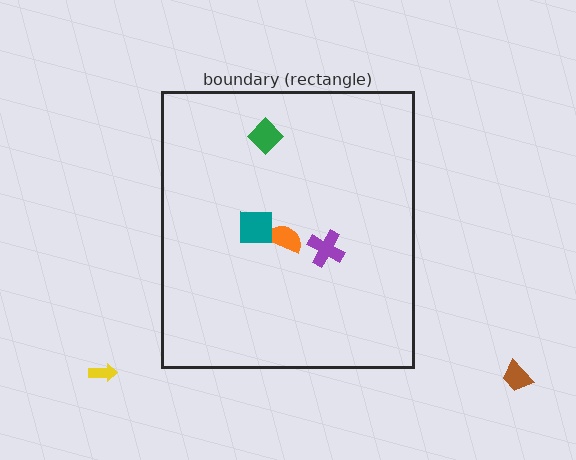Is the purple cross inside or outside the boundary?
Inside.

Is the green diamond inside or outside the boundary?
Inside.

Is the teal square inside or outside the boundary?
Inside.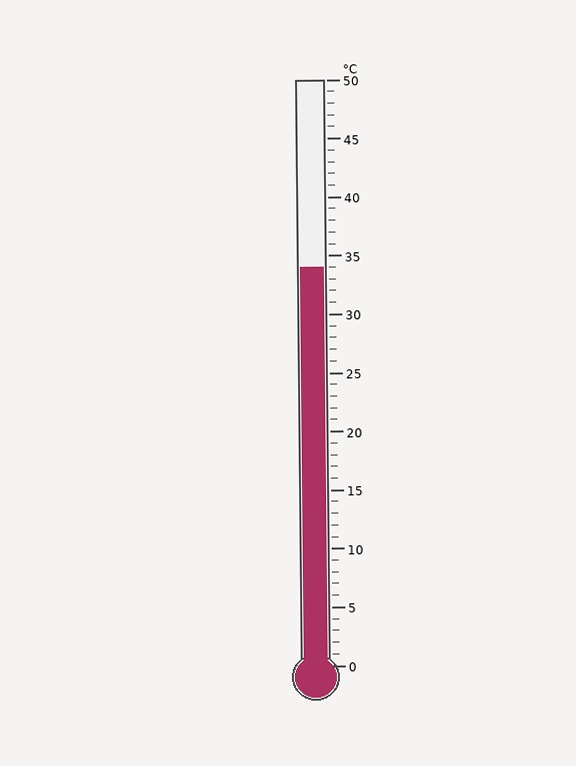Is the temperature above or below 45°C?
The temperature is below 45°C.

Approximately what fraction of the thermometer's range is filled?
The thermometer is filled to approximately 70% of its range.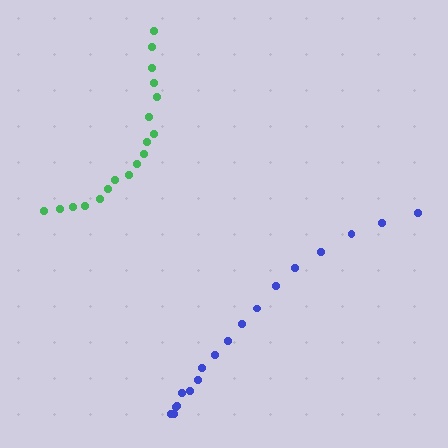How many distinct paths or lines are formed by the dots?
There are 2 distinct paths.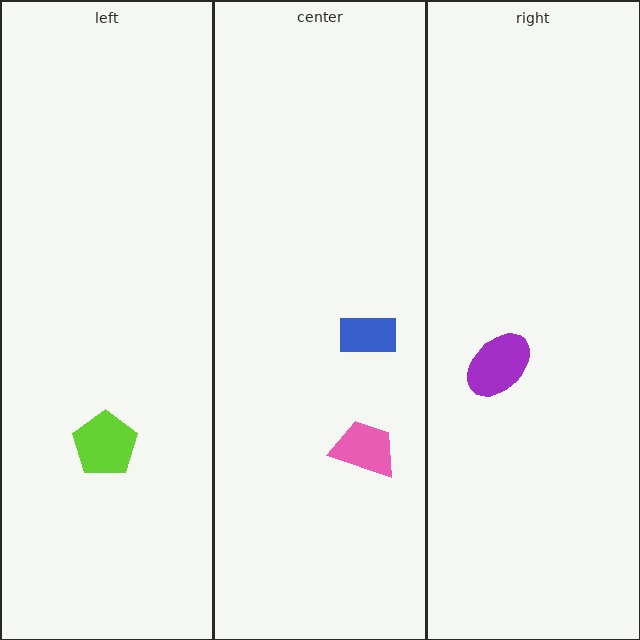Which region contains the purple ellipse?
The right region.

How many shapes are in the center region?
2.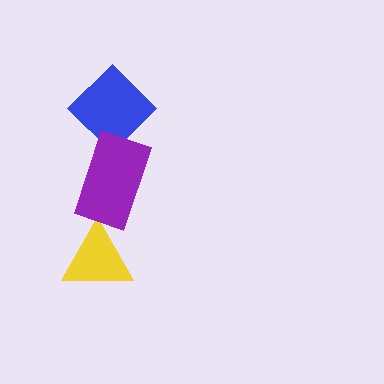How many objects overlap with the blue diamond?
1 object overlaps with the blue diamond.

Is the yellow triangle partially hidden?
No, no other shape covers it.